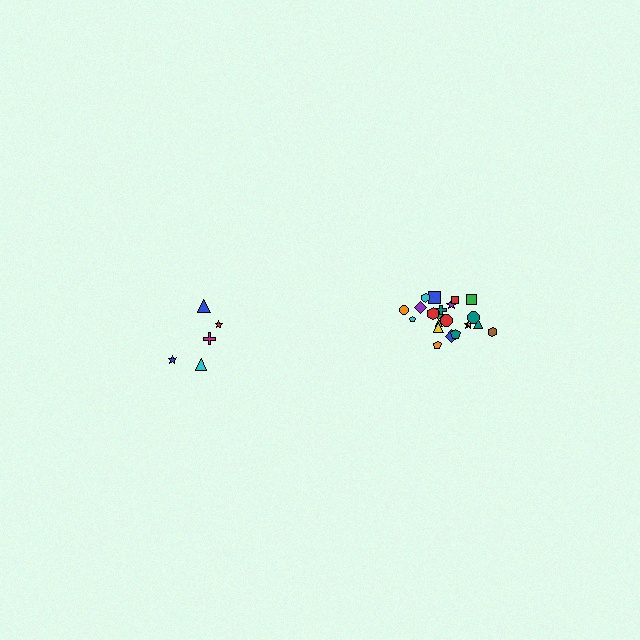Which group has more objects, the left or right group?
The right group.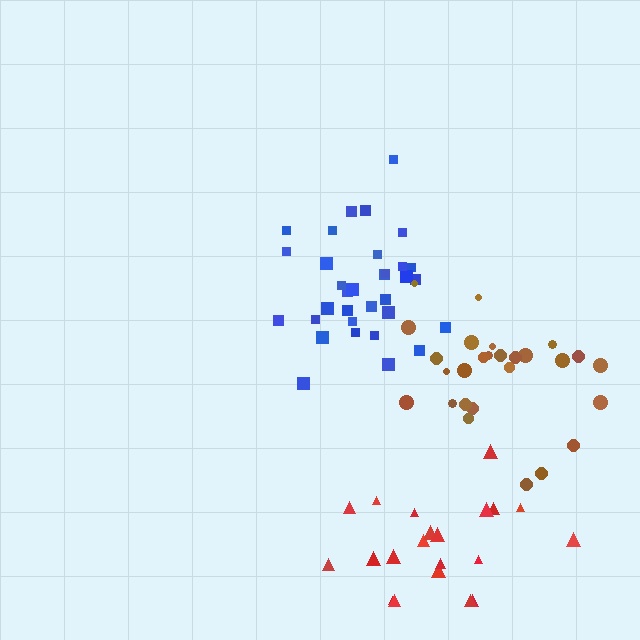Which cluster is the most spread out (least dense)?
Red.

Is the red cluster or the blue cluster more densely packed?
Blue.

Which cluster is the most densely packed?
Blue.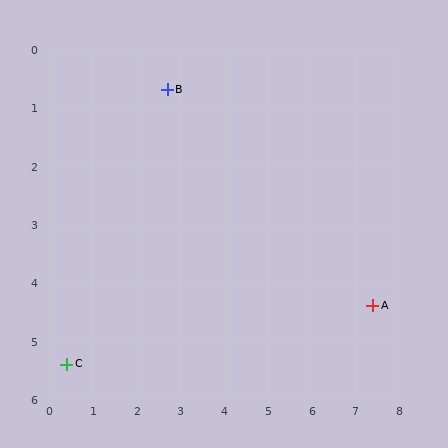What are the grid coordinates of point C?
Point C is at approximately (0.4, 5.4).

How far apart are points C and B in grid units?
Points C and B are about 5.2 grid units apart.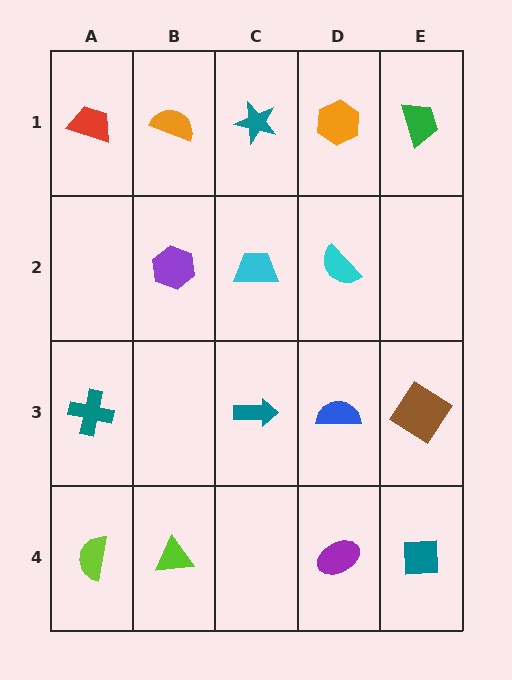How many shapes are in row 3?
4 shapes.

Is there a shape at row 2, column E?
No, that cell is empty.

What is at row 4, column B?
A lime triangle.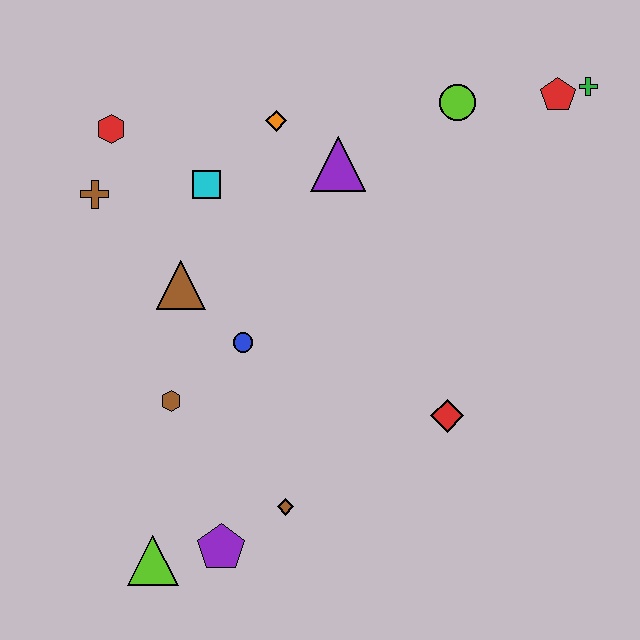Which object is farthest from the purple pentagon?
The green cross is farthest from the purple pentagon.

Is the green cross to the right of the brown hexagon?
Yes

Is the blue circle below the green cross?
Yes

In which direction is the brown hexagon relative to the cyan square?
The brown hexagon is below the cyan square.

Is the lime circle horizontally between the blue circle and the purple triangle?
No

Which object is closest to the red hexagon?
The brown cross is closest to the red hexagon.